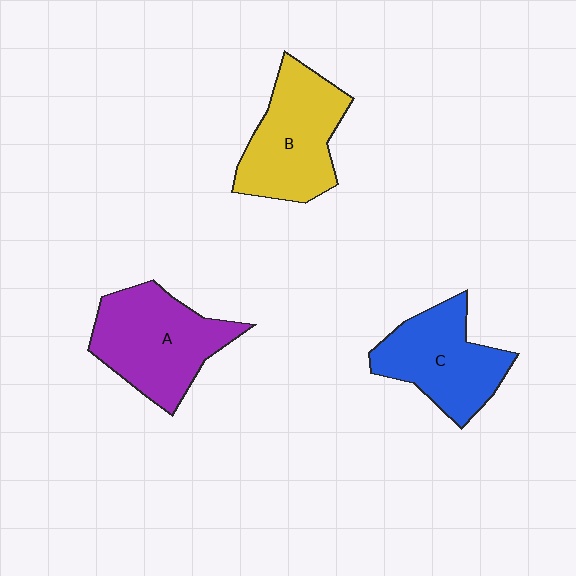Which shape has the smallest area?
Shape C (blue).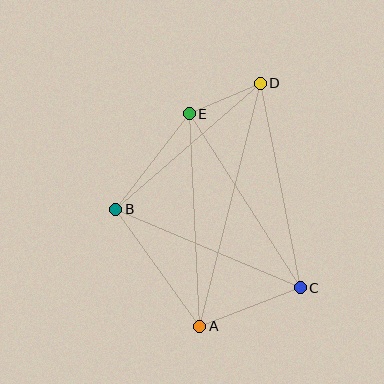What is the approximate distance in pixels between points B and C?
The distance between B and C is approximately 201 pixels.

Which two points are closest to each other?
Points D and E are closest to each other.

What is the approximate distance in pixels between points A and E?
The distance between A and E is approximately 213 pixels.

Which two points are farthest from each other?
Points A and D are farthest from each other.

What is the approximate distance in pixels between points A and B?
The distance between A and B is approximately 144 pixels.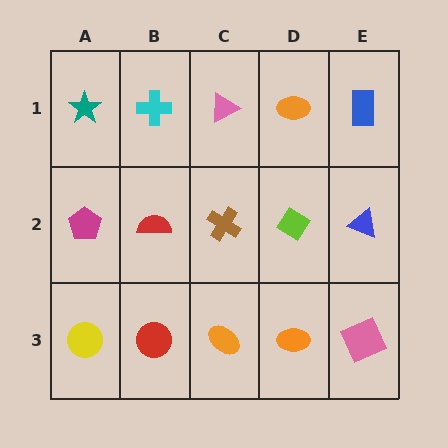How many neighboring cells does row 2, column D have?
4.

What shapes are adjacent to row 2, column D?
An orange ellipse (row 1, column D), an orange ellipse (row 3, column D), a brown cross (row 2, column C), a blue triangle (row 2, column E).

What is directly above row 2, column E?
A blue rectangle.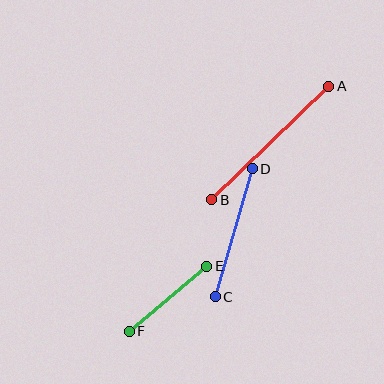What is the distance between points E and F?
The distance is approximately 101 pixels.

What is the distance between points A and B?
The distance is approximately 163 pixels.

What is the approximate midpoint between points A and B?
The midpoint is at approximately (270, 143) pixels.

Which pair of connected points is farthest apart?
Points A and B are farthest apart.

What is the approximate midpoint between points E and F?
The midpoint is at approximately (168, 299) pixels.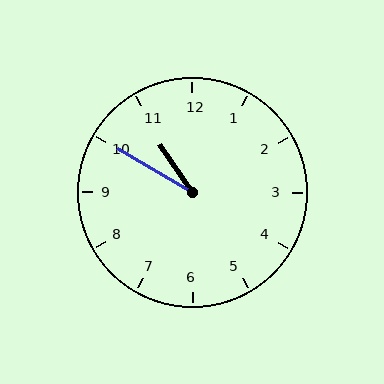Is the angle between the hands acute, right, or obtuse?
It is acute.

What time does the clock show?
10:50.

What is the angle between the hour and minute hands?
Approximately 25 degrees.